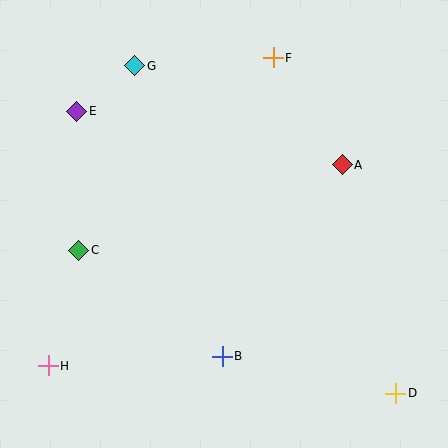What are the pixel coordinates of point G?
Point G is at (135, 66).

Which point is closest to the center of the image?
Point A at (342, 165) is closest to the center.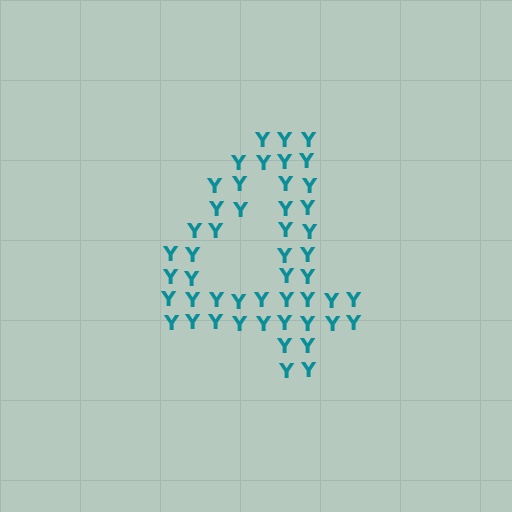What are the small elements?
The small elements are letter Y's.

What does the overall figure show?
The overall figure shows the digit 4.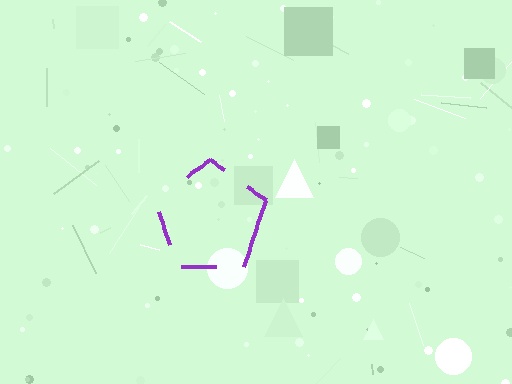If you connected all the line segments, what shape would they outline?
They would outline a pentagon.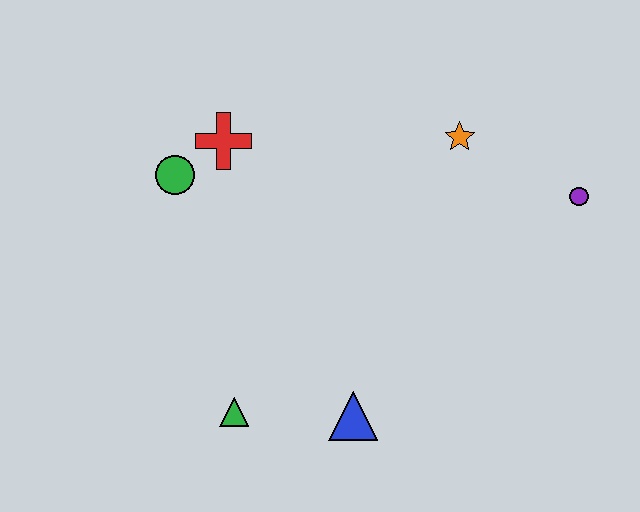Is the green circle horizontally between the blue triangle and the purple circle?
No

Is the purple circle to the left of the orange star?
No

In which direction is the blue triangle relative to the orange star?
The blue triangle is below the orange star.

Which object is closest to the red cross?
The green circle is closest to the red cross.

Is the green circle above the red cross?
No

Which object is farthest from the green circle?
The purple circle is farthest from the green circle.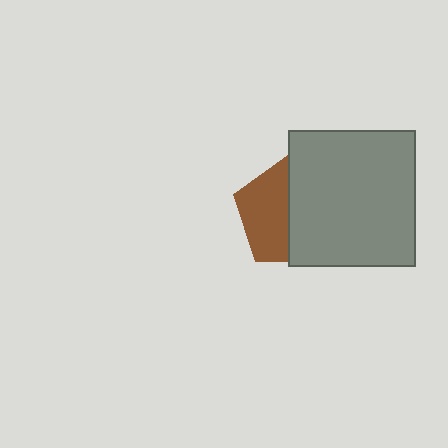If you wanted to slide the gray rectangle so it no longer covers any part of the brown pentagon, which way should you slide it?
Slide it right — that is the most direct way to separate the two shapes.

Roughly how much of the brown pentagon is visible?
About half of it is visible (roughly 46%).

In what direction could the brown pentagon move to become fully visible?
The brown pentagon could move left. That would shift it out from behind the gray rectangle entirely.